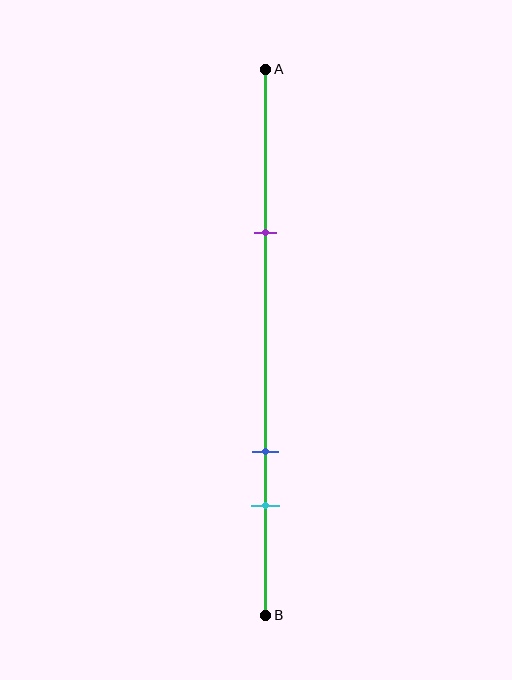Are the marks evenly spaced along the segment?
No, the marks are not evenly spaced.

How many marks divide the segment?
There are 3 marks dividing the segment.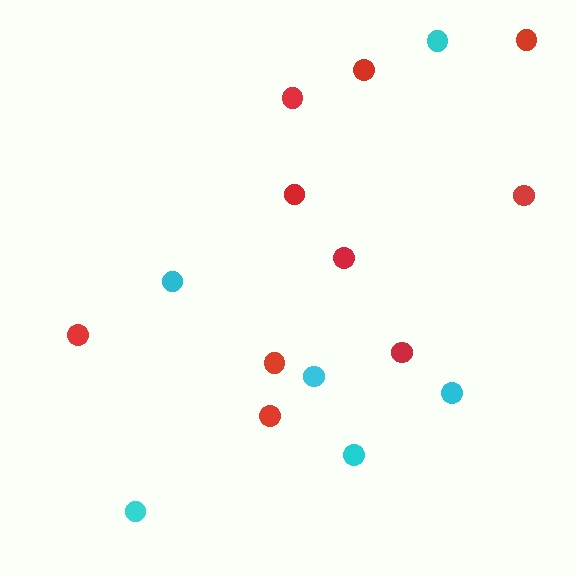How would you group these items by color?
There are 2 groups: one group of red circles (10) and one group of cyan circles (6).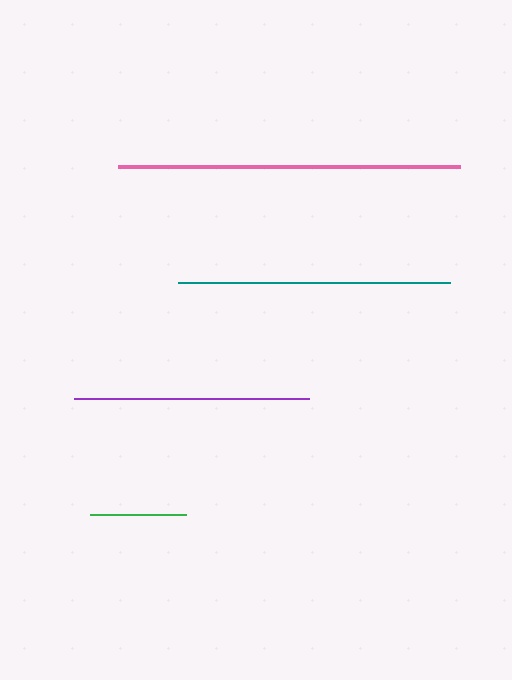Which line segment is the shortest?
The green line is the shortest at approximately 96 pixels.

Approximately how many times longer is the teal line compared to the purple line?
The teal line is approximately 1.2 times the length of the purple line.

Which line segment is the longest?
The pink line is the longest at approximately 342 pixels.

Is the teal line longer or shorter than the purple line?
The teal line is longer than the purple line.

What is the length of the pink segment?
The pink segment is approximately 342 pixels long.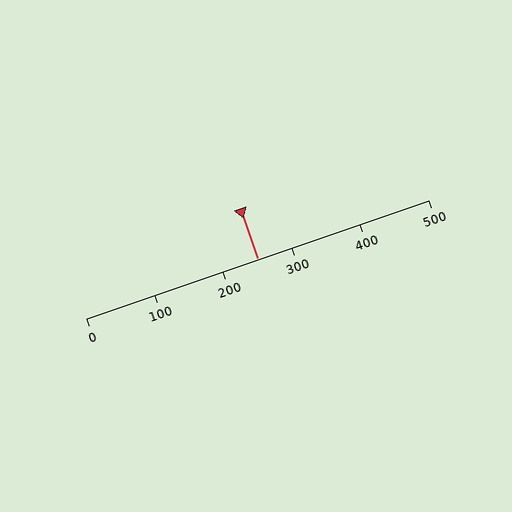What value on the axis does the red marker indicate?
The marker indicates approximately 250.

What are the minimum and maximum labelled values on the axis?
The axis runs from 0 to 500.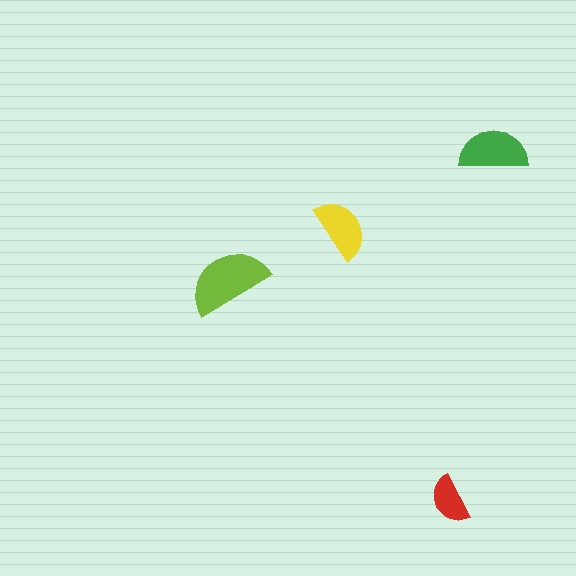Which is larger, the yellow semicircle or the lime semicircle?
The lime one.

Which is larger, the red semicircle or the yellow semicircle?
The yellow one.